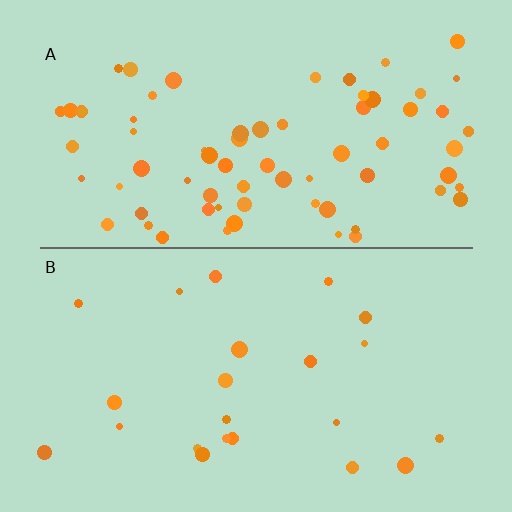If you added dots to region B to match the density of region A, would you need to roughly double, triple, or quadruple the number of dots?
Approximately triple.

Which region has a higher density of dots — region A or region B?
A (the top).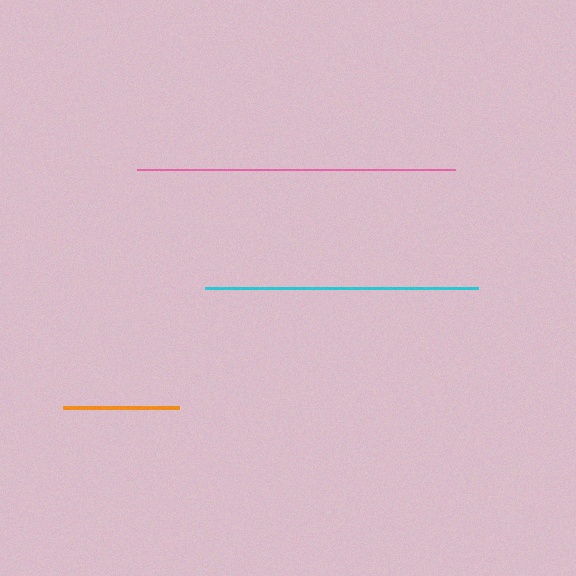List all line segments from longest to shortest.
From longest to shortest: pink, cyan, orange.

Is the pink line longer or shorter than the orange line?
The pink line is longer than the orange line.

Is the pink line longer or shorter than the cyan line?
The pink line is longer than the cyan line.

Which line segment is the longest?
The pink line is the longest at approximately 318 pixels.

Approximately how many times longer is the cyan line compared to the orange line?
The cyan line is approximately 2.3 times the length of the orange line.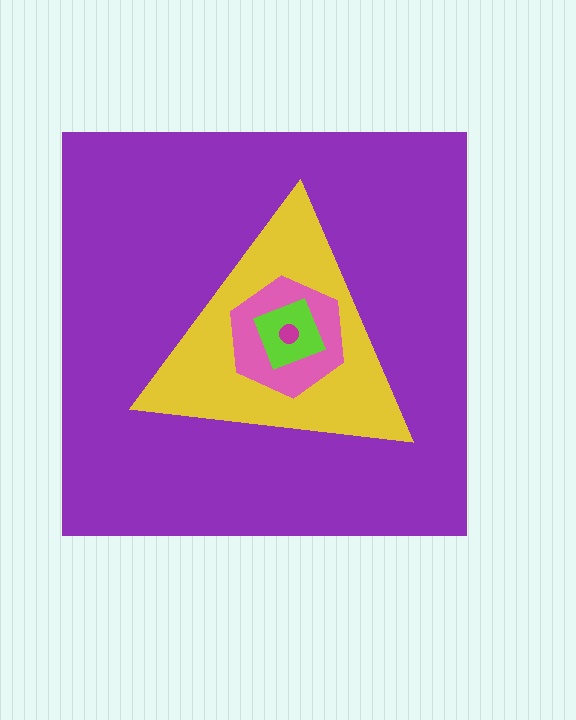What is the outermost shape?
The purple square.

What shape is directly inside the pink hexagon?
The lime diamond.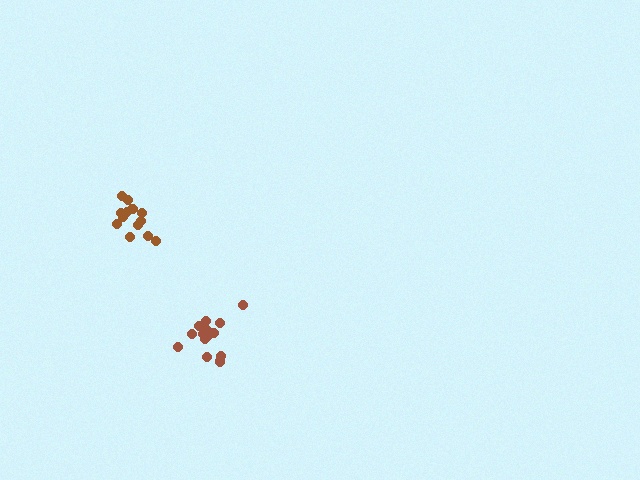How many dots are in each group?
Group 1: 14 dots, Group 2: 13 dots (27 total).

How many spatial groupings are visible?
There are 2 spatial groupings.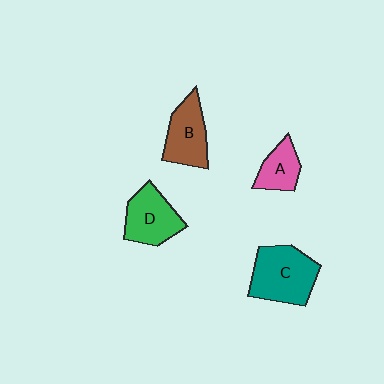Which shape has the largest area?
Shape C (teal).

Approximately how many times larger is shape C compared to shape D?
Approximately 1.3 times.